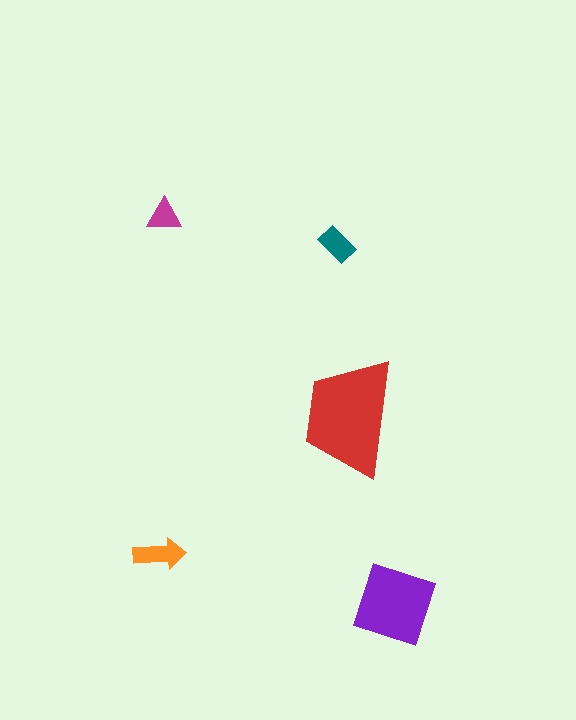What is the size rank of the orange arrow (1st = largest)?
3rd.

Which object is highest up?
The magenta triangle is topmost.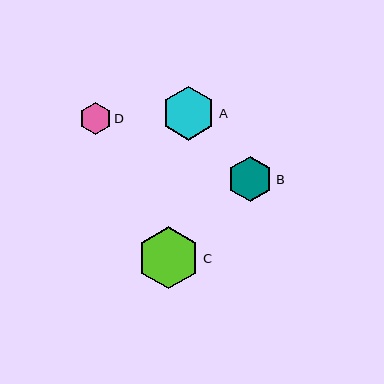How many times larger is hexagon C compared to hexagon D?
Hexagon C is approximately 2.0 times the size of hexagon D.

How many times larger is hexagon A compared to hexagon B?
Hexagon A is approximately 1.2 times the size of hexagon B.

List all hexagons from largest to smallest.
From largest to smallest: C, A, B, D.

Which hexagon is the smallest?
Hexagon D is the smallest with a size of approximately 31 pixels.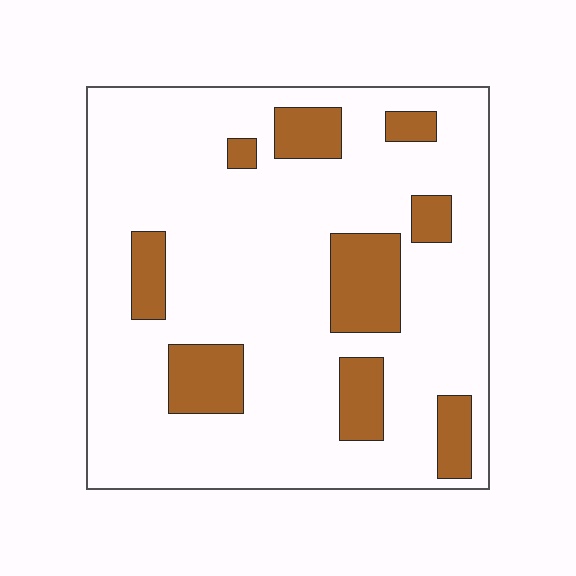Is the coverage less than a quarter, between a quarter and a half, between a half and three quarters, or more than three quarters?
Less than a quarter.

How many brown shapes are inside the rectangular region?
9.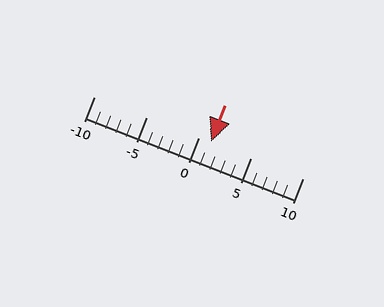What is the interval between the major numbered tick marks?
The major tick marks are spaced 5 units apart.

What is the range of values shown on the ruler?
The ruler shows values from -10 to 10.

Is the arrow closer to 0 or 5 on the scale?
The arrow is closer to 0.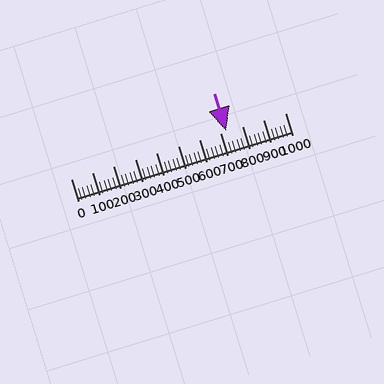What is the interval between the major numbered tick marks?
The major tick marks are spaced 100 units apart.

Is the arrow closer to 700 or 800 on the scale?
The arrow is closer to 700.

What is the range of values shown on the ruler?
The ruler shows values from 0 to 1000.